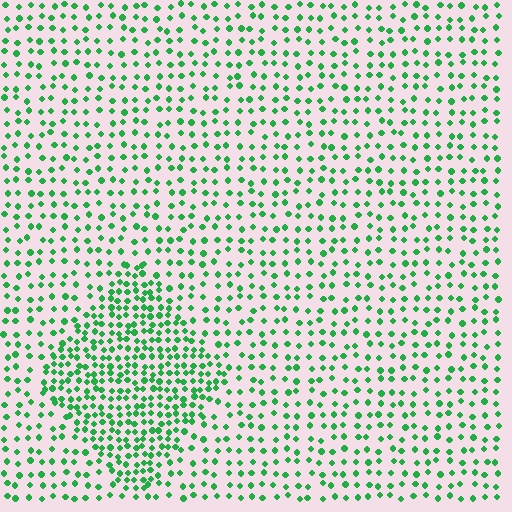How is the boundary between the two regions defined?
The boundary is defined by a change in element density (approximately 2.0x ratio). All elements are the same color, size, and shape.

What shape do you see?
I see a diamond.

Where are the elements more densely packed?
The elements are more densely packed inside the diamond boundary.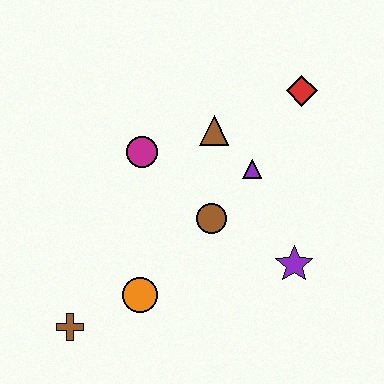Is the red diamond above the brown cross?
Yes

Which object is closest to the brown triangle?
The purple triangle is closest to the brown triangle.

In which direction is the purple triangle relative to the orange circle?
The purple triangle is above the orange circle.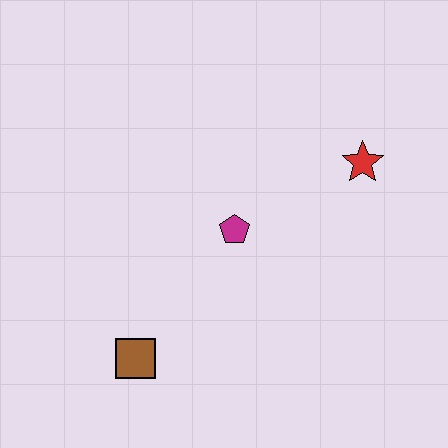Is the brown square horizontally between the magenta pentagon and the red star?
No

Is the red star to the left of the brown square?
No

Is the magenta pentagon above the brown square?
Yes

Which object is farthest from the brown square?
The red star is farthest from the brown square.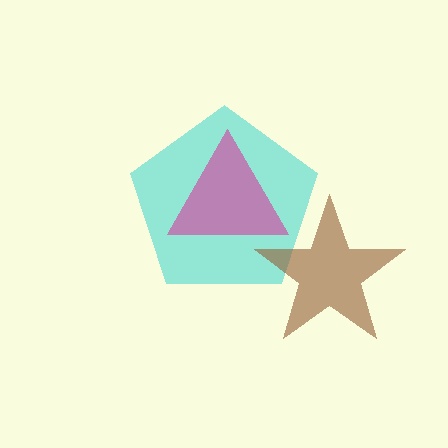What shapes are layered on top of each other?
The layered shapes are: a cyan pentagon, a brown star, a magenta triangle.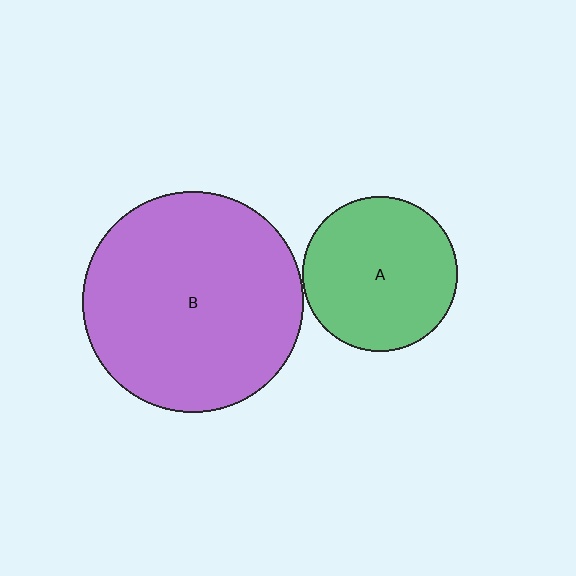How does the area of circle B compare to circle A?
Approximately 2.0 times.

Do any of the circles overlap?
No, none of the circles overlap.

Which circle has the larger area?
Circle B (purple).